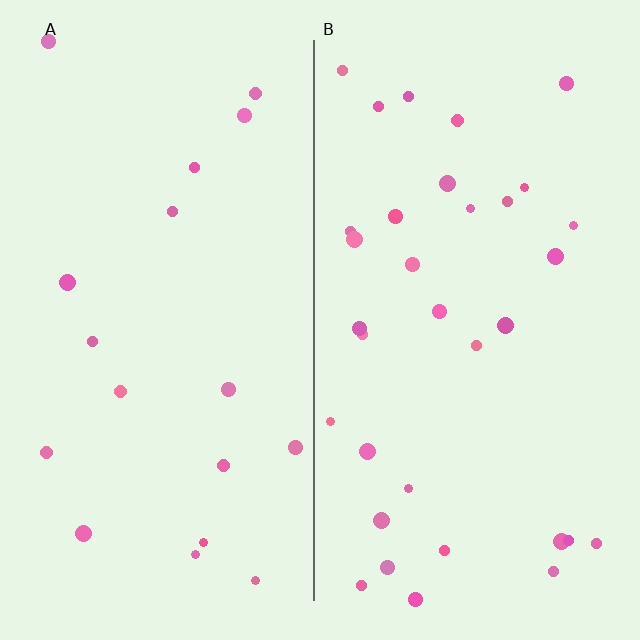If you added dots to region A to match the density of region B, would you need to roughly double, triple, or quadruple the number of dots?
Approximately double.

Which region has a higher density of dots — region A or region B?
B (the right).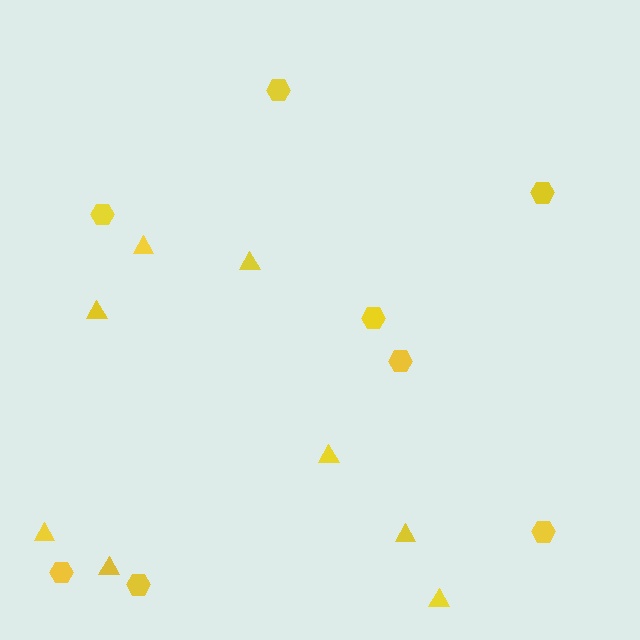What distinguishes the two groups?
There are 2 groups: one group of triangles (8) and one group of hexagons (8).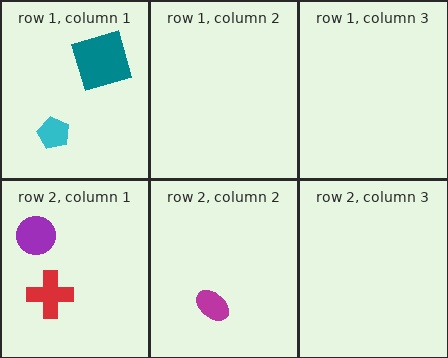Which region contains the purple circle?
The row 2, column 1 region.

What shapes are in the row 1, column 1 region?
The teal square, the cyan pentagon.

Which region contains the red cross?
The row 2, column 1 region.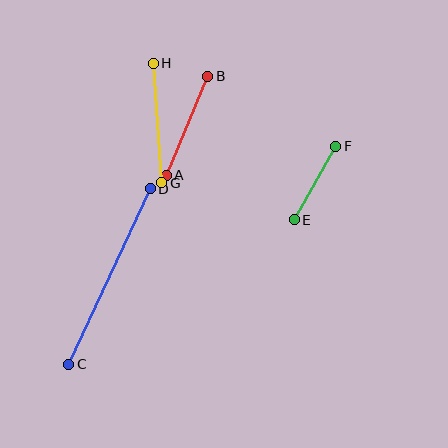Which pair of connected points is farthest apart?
Points C and D are farthest apart.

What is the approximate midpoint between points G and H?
The midpoint is at approximately (157, 123) pixels.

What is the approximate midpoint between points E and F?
The midpoint is at approximately (315, 183) pixels.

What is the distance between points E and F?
The distance is approximately 84 pixels.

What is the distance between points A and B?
The distance is approximately 107 pixels.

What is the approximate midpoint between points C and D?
The midpoint is at approximately (110, 276) pixels.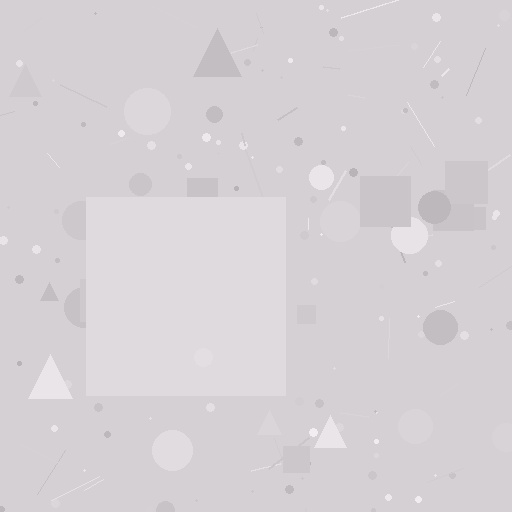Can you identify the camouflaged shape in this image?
The camouflaged shape is a square.